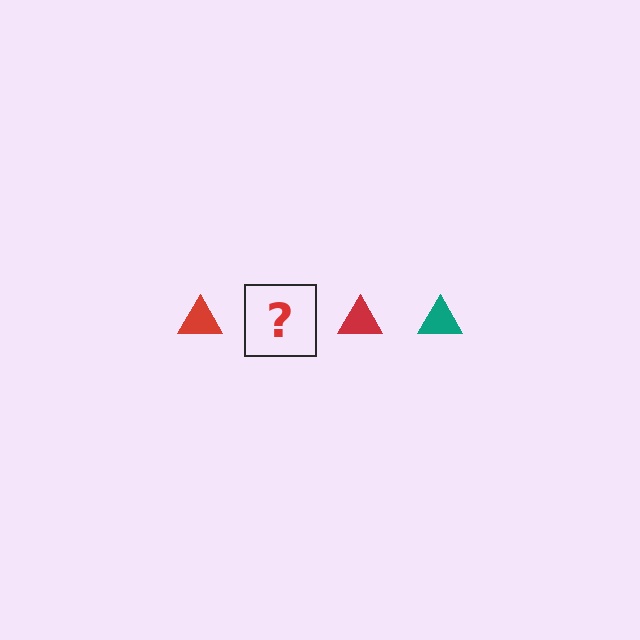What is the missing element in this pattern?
The missing element is a teal triangle.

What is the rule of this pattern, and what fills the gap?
The rule is that the pattern cycles through red, teal triangles. The gap should be filled with a teal triangle.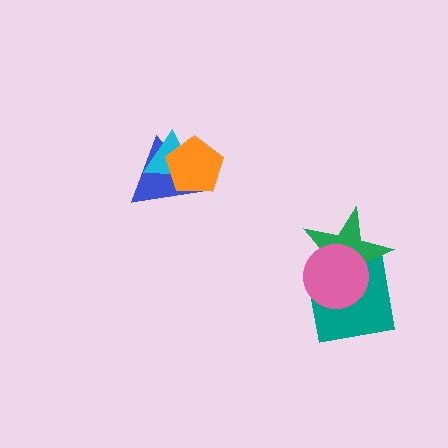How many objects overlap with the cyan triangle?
2 objects overlap with the cyan triangle.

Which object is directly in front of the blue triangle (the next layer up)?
The cyan triangle is directly in front of the blue triangle.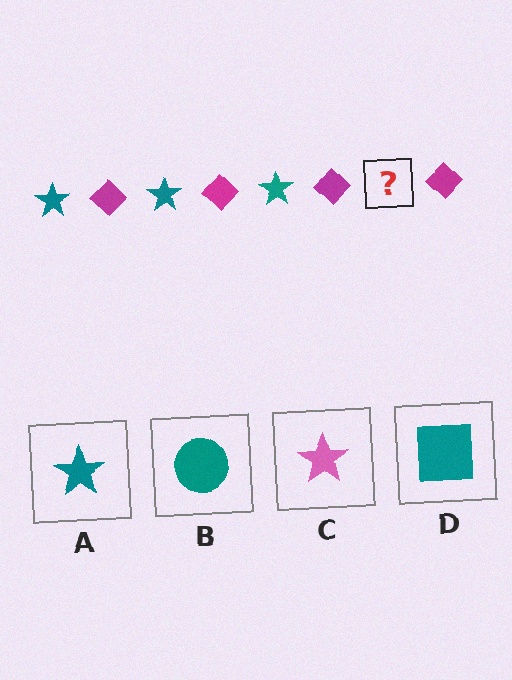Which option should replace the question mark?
Option A.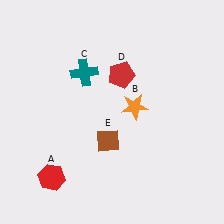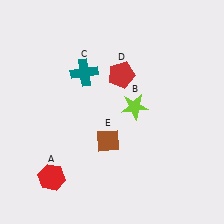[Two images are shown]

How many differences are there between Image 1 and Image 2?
There is 1 difference between the two images.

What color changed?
The star (B) changed from orange in Image 1 to lime in Image 2.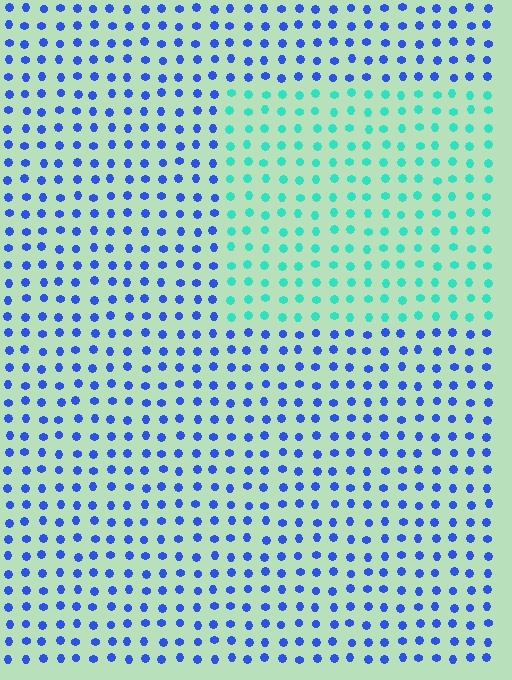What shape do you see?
I see a rectangle.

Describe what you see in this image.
The image is filled with small blue elements in a uniform arrangement. A rectangle-shaped region is visible where the elements are tinted to a slightly different hue, forming a subtle color boundary.